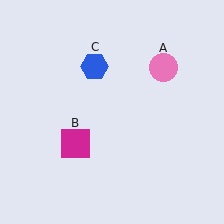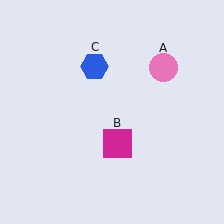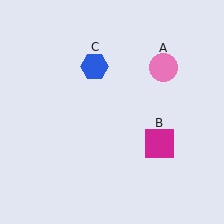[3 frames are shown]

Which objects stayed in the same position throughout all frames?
Pink circle (object A) and blue hexagon (object C) remained stationary.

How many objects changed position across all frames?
1 object changed position: magenta square (object B).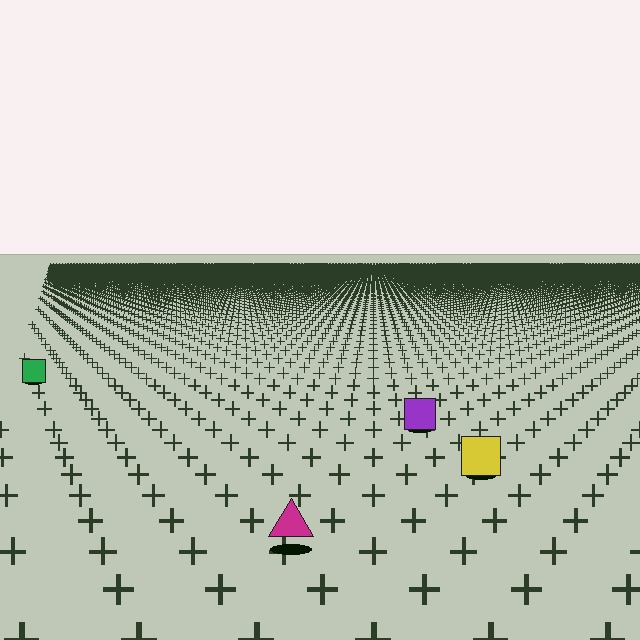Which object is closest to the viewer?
The magenta triangle is closest. The texture marks near it are larger and more spread out.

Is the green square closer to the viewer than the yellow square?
No. The yellow square is closer — you can tell from the texture gradient: the ground texture is coarser near it.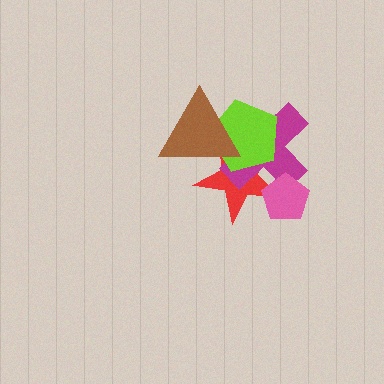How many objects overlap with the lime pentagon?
3 objects overlap with the lime pentagon.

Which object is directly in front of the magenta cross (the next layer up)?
The lime pentagon is directly in front of the magenta cross.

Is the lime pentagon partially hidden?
Yes, it is partially covered by another shape.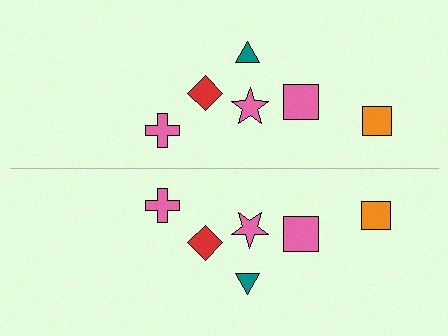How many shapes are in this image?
There are 12 shapes in this image.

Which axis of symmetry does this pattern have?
The pattern has a horizontal axis of symmetry running through the center of the image.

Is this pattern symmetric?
Yes, this pattern has bilateral (reflection) symmetry.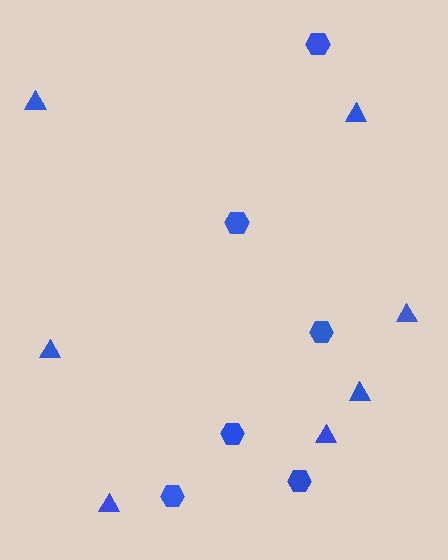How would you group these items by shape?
There are 2 groups: one group of hexagons (6) and one group of triangles (7).